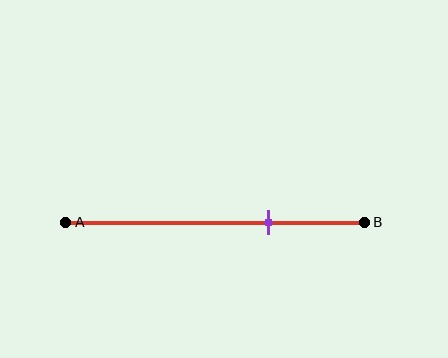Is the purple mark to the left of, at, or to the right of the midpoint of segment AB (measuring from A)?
The purple mark is to the right of the midpoint of segment AB.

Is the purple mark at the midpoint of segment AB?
No, the mark is at about 70% from A, not at the 50% midpoint.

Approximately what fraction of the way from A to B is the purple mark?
The purple mark is approximately 70% of the way from A to B.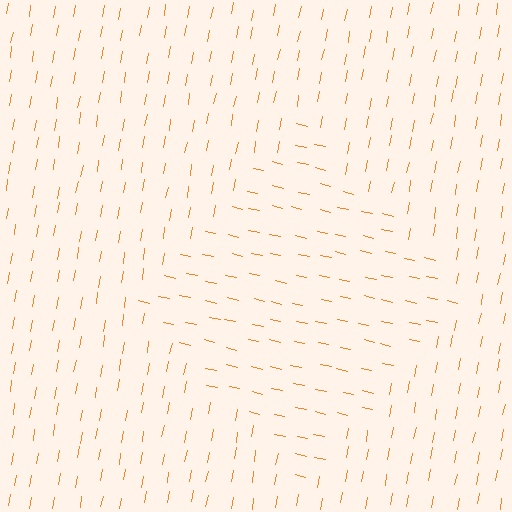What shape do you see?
I see a diamond.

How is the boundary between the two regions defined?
The boundary is defined purely by a change in line orientation (approximately 87 degrees difference). All lines are the same color and thickness.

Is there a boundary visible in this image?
Yes, there is a texture boundary formed by a change in line orientation.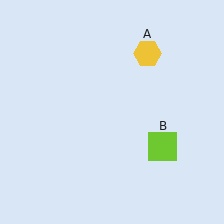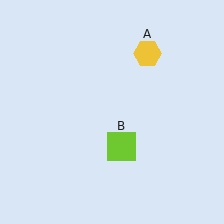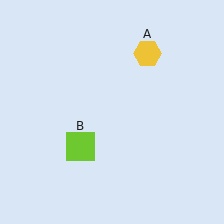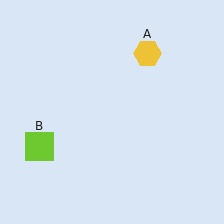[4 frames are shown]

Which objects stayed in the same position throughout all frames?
Yellow hexagon (object A) remained stationary.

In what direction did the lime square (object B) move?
The lime square (object B) moved left.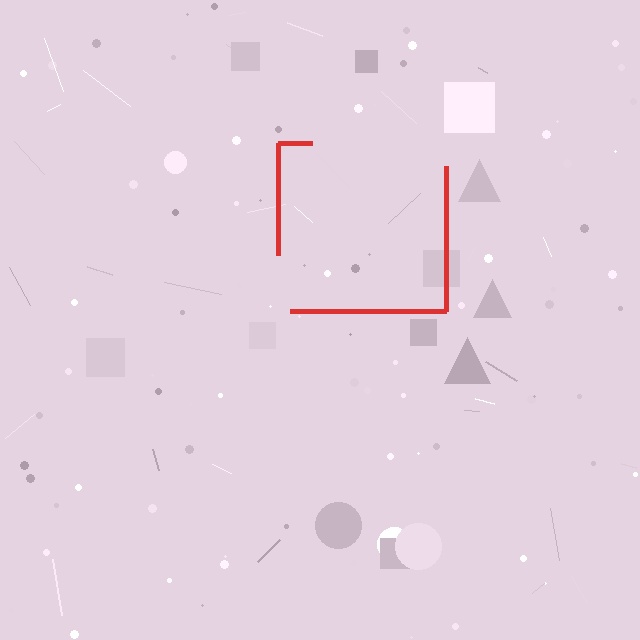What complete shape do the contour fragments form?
The contour fragments form a square.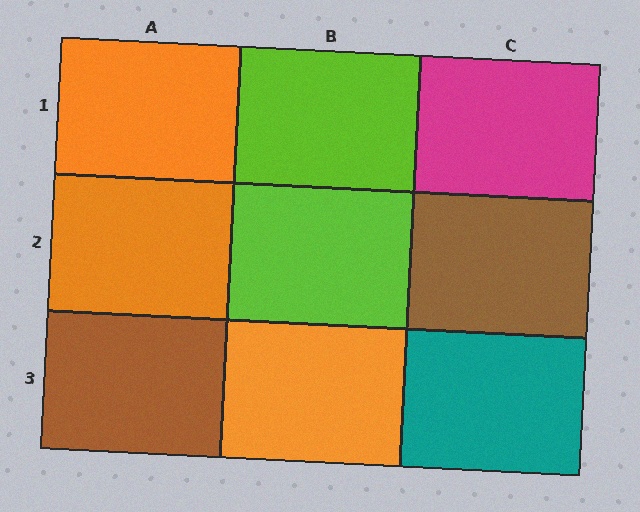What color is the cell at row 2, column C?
Brown.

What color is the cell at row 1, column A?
Orange.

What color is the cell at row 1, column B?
Lime.